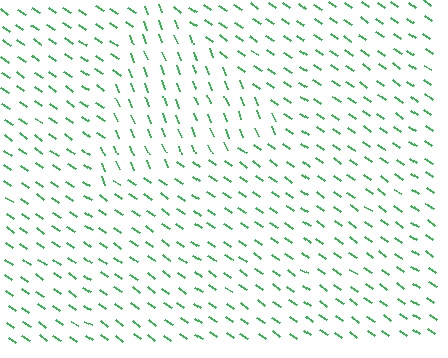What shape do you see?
I see a triangle.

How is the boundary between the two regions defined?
The boundary is defined purely by a change in line orientation (approximately 33 degrees difference). All lines are the same color and thickness.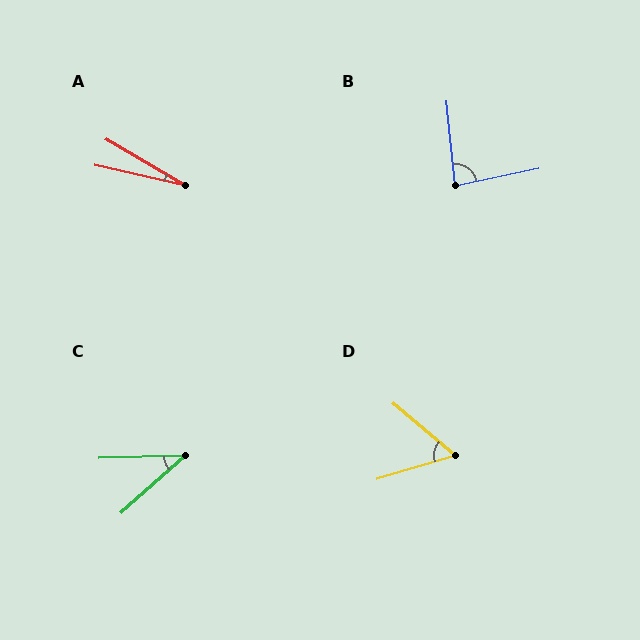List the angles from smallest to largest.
A (18°), C (40°), D (57°), B (84°).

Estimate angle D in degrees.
Approximately 57 degrees.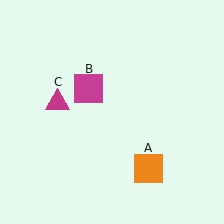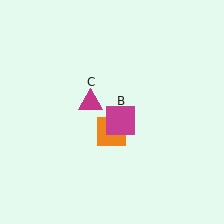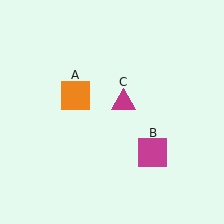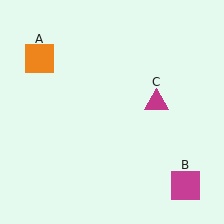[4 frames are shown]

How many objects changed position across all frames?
3 objects changed position: orange square (object A), magenta square (object B), magenta triangle (object C).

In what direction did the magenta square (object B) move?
The magenta square (object B) moved down and to the right.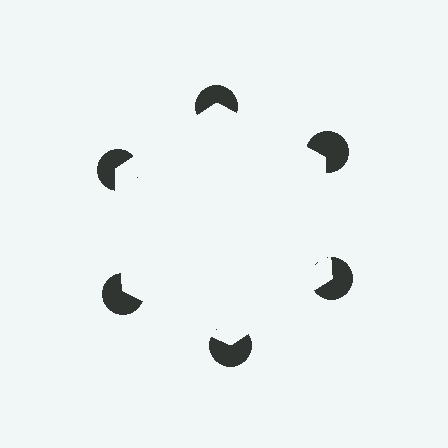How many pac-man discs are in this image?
There are 6 — one at each vertex of the illusory hexagon.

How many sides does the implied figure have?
6 sides.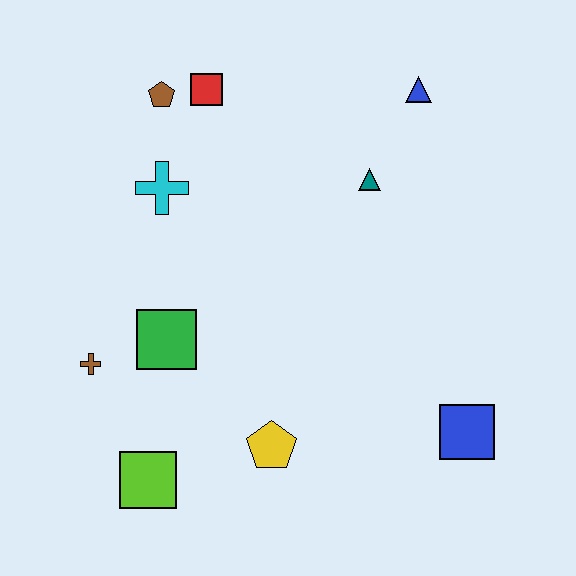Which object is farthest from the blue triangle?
The lime square is farthest from the blue triangle.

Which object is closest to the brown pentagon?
The red square is closest to the brown pentagon.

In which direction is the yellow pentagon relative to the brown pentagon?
The yellow pentagon is below the brown pentagon.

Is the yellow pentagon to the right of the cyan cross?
Yes